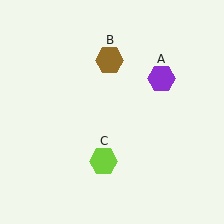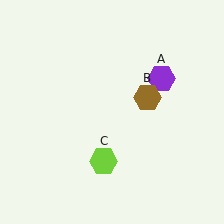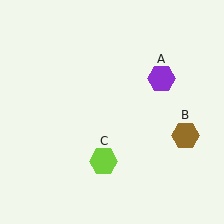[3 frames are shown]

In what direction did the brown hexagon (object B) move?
The brown hexagon (object B) moved down and to the right.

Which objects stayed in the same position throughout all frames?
Purple hexagon (object A) and lime hexagon (object C) remained stationary.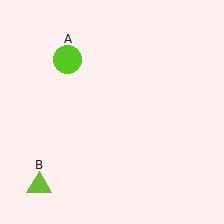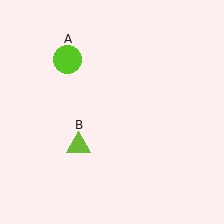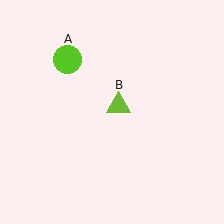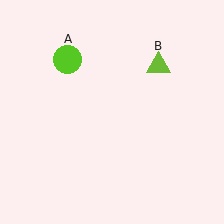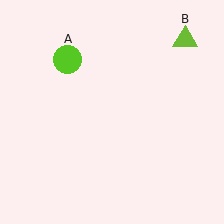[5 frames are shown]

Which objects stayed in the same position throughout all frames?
Lime circle (object A) remained stationary.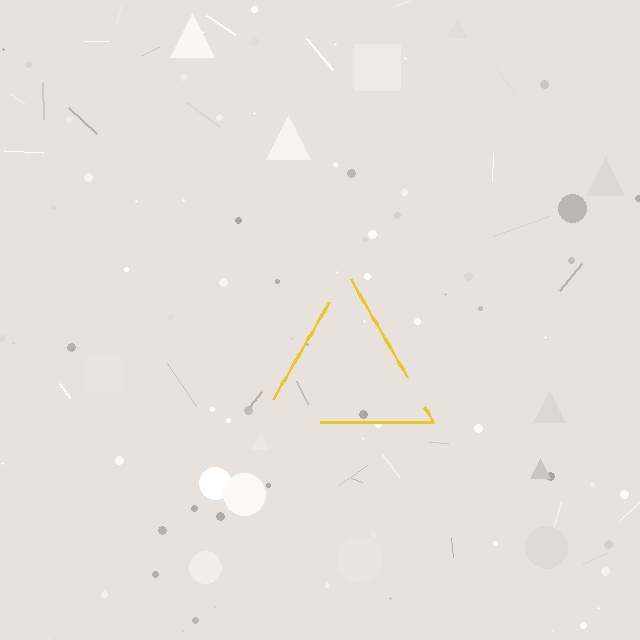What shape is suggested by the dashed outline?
The dashed outline suggests a triangle.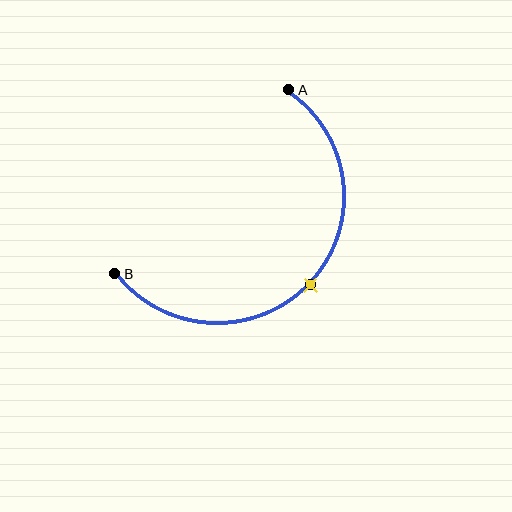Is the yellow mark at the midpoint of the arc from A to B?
Yes. The yellow mark lies on the arc at equal arc-length from both A and B — it is the arc midpoint.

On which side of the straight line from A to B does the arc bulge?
The arc bulges below and to the right of the straight line connecting A and B.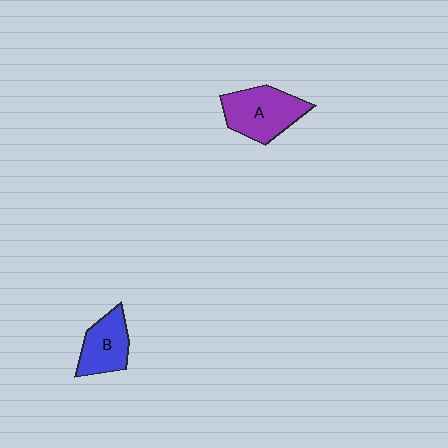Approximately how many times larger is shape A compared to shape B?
Approximately 1.3 times.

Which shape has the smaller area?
Shape B (blue).